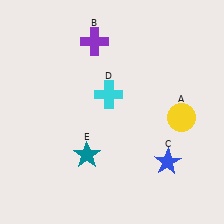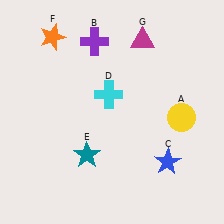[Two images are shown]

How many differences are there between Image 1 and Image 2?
There are 2 differences between the two images.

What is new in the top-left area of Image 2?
An orange star (F) was added in the top-left area of Image 2.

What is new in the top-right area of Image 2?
A magenta triangle (G) was added in the top-right area of Image 2.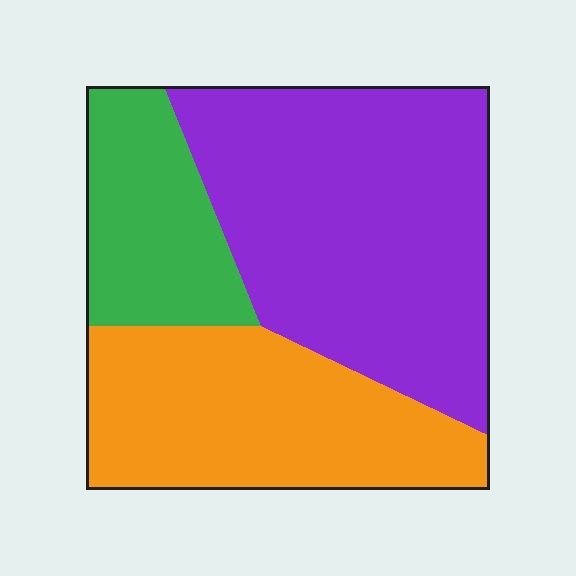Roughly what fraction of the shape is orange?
Orange takes up about one third (1/3) of the shape.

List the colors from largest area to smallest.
From largest to smallest: purple, orange, green.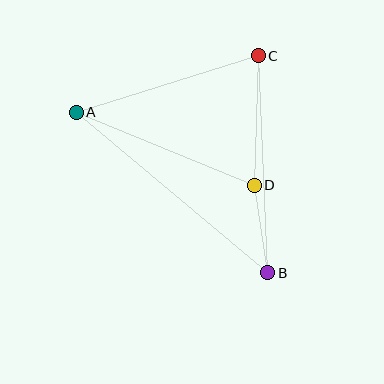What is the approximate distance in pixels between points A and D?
The distance between A and D is approximately 192 pixels.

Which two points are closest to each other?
Points B and D are closest to each other.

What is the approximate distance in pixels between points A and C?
The distance between A and C is approximately 190 pixels.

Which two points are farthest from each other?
Points A and B are farthest from each other.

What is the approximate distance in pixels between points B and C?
The distance between B and C is approximately 217 pixels.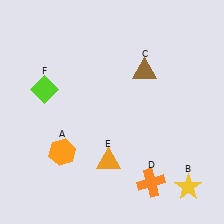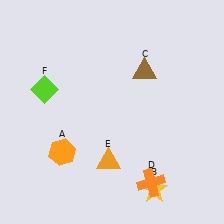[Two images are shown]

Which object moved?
The yellow star (B) moved left.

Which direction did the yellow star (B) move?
The yellow star (B) moved left.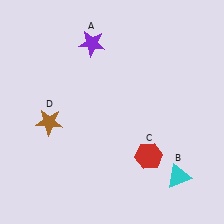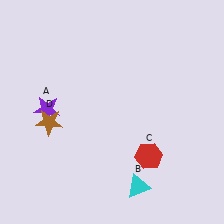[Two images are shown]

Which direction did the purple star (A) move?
The purple star (A) moved down.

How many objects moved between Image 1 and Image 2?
2 objects moved between the two images.